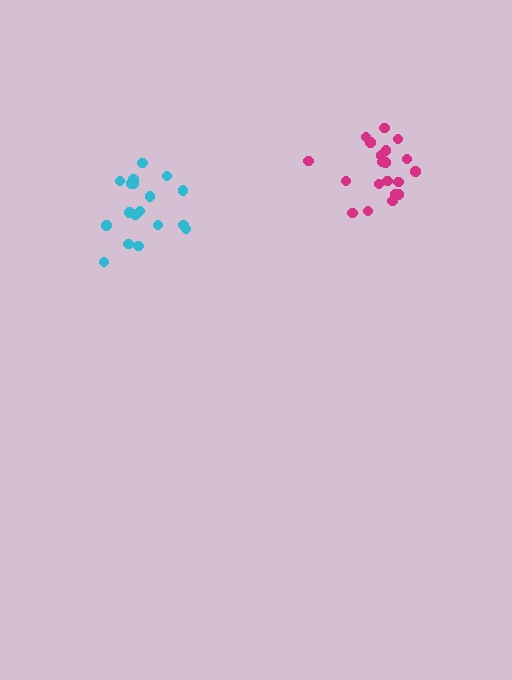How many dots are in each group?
Group 1: 18 dots, Group 2: 21 dots (39 total).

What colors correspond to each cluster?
The clusters are colored: cyan, magenta.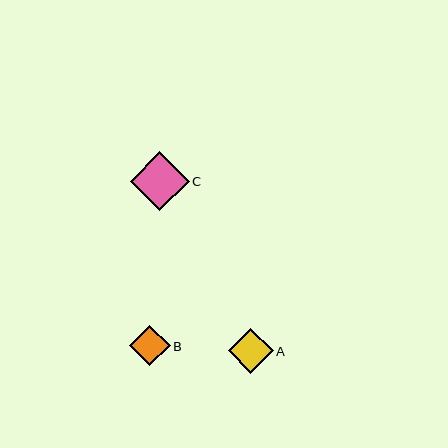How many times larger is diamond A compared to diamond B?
Diamond A is approximately 1.1 times the size of diamond B.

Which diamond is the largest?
Diamond C is the largest with a size of approximately 59 pixels.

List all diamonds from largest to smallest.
From largest to smallest: C, A, B.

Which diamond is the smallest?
Diamond B is the smallest with a size of approximately 40 pixels.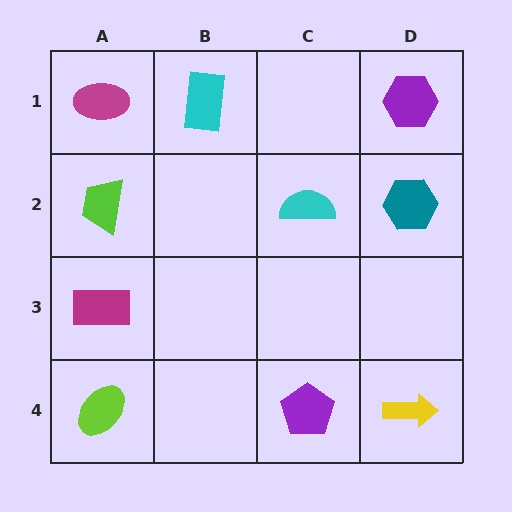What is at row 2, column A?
A lime trapezoid.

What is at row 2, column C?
A cyan semicircle.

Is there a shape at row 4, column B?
No, that cell is empty.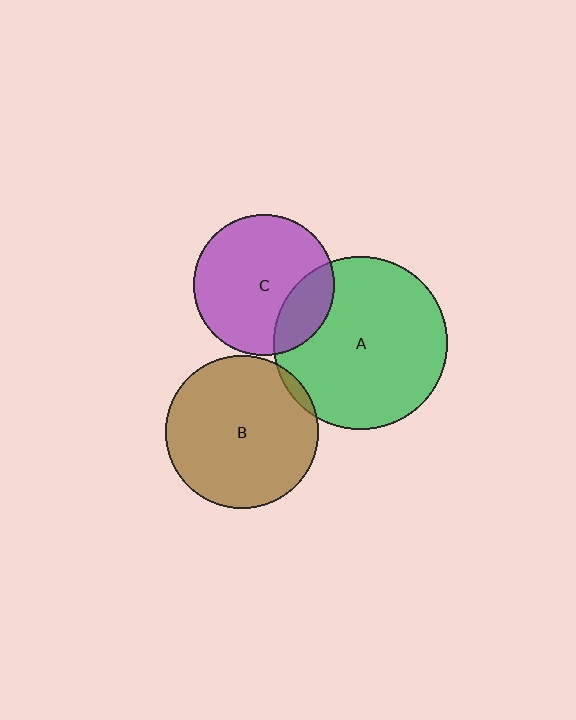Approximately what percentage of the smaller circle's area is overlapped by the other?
Approximately 20%.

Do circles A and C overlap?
Yes.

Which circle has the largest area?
Circle A (green).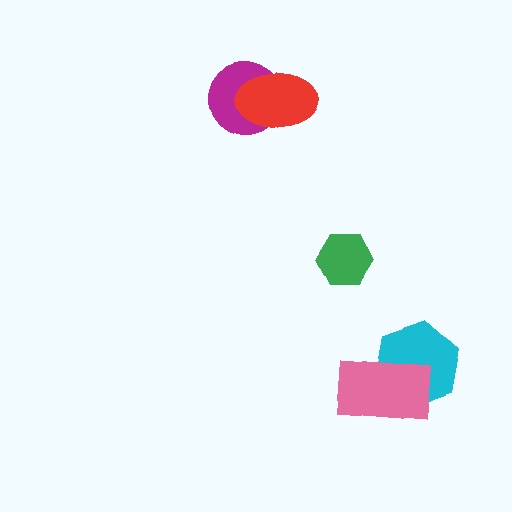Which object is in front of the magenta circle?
The red ellipse is in front of the magenta circle.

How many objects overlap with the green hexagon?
0 objects overlap with the green hexagon.